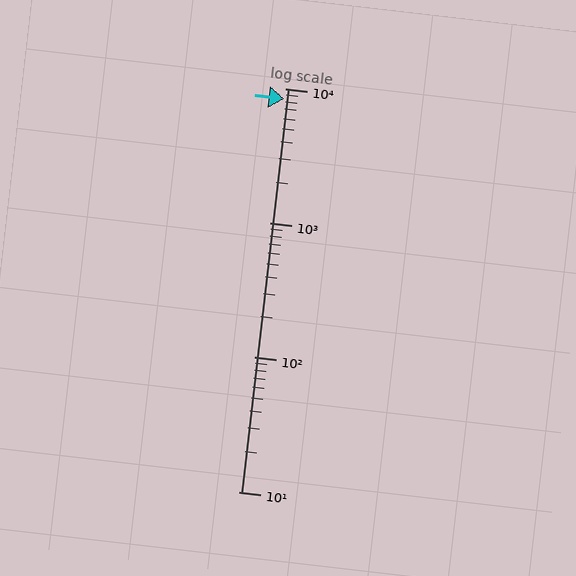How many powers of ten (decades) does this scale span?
The scale spans 3 decades, from 10 to 10000.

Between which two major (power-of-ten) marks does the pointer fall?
The pointer is between 1000 and 10000.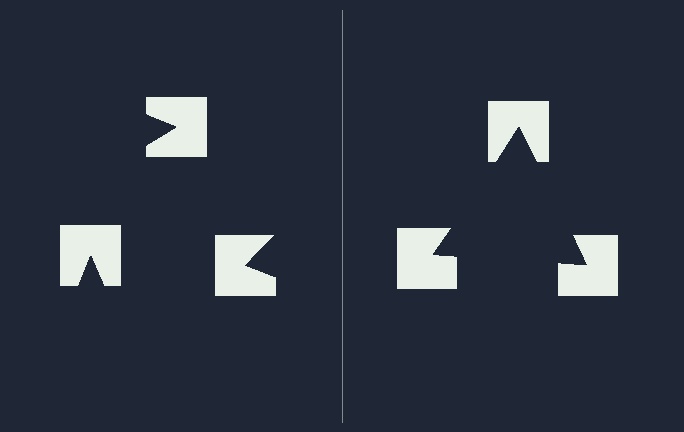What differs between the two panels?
The notched squares are positioned identically on both sides; only the wedge orientations differ. On the right they align to a triangle; on the left they are misaligned.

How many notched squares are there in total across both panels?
6 — 3 on each side.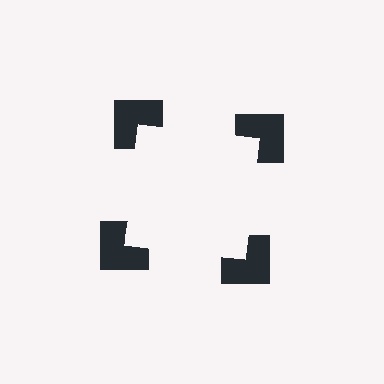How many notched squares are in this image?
There are 4 — one at each vertex of the illusory square.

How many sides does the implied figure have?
4 sides.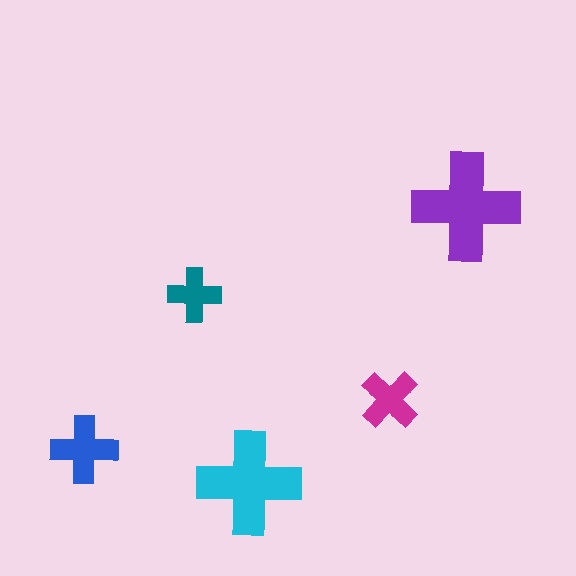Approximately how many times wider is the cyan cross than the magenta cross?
About 1.5 times wider.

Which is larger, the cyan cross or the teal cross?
The cyan one.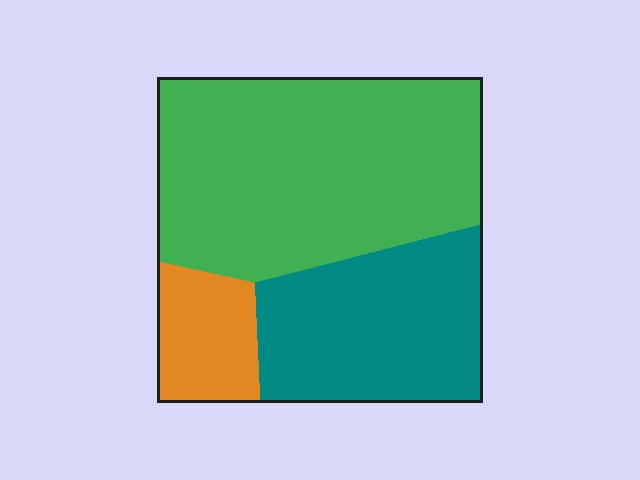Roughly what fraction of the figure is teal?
Teal covers about 30% of the figure.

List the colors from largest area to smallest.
From largest to smallest: green, teal, orange.